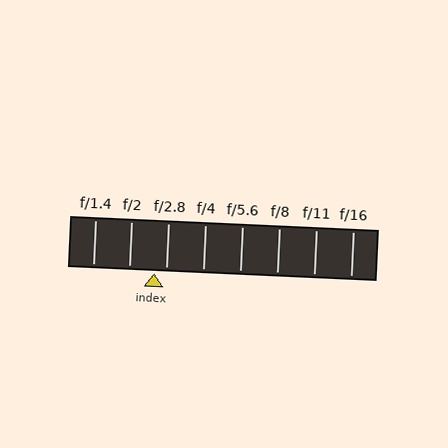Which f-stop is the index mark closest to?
The index mark is closest to f/2.8.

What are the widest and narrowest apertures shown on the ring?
The widest aperture shown is f/1.4 and the narrowest is f/16.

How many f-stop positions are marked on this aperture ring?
There are 8 f-stop positions marked.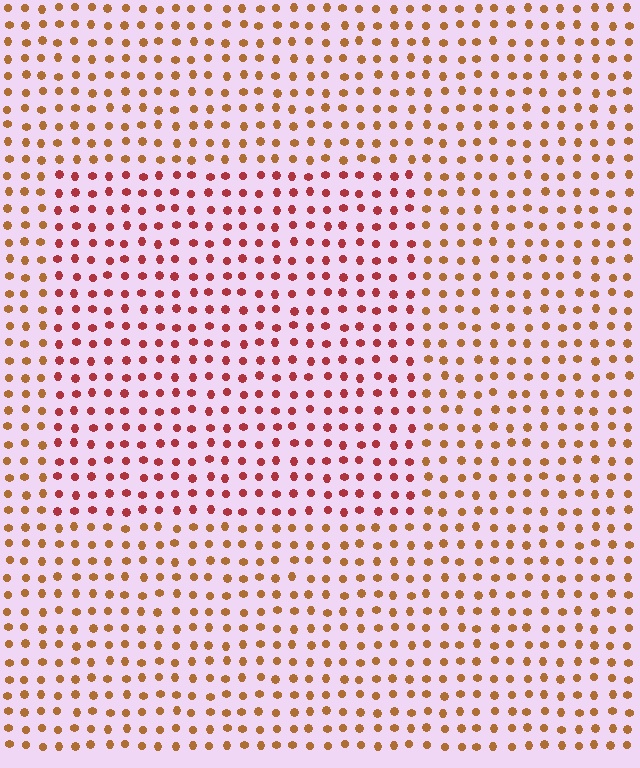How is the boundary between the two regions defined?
The boundary is defined purely by a slight shift in hue (about 34 degrees). Spacing, size, and orientation are identical on both sides.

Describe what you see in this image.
The image is filled with small brown elements in a uniform arrangement. A rectangle-shaped region is visible where the elements are tinted to a slightly different hue, forming a subtle color boundary.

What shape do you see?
I see a rectangle.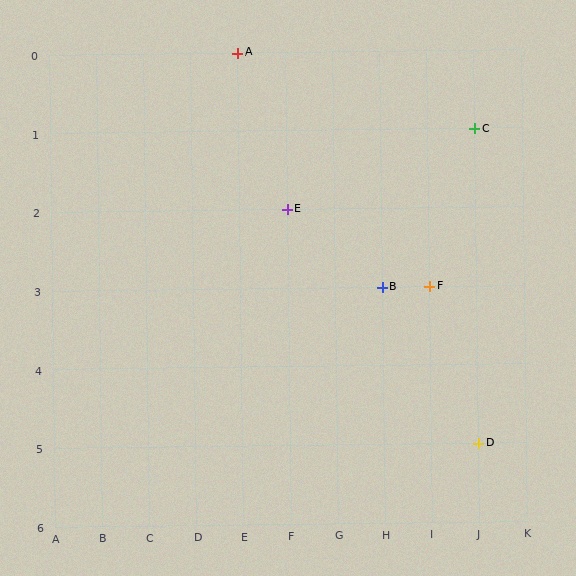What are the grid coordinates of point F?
Point F is at grid coordinates (I, 3).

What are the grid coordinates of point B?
Point B is at grid coordinates (H, 3).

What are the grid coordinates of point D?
Point D is at grid coordinates (J, 5).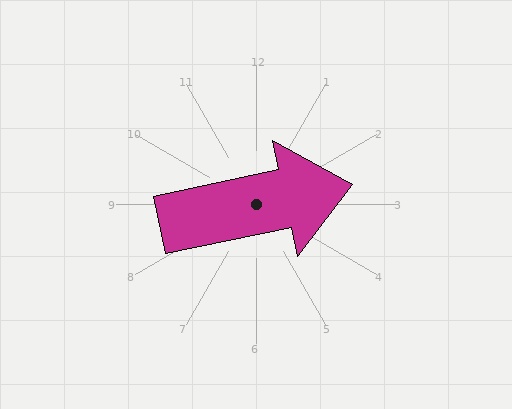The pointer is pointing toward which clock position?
Roughly 3 o'clock.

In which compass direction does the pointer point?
East.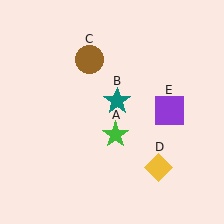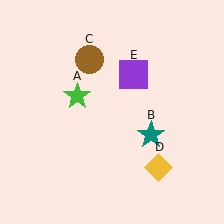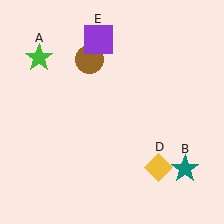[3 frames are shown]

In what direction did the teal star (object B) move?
The teal star (object B) moved down and to the right.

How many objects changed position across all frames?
3 objects changed position: green star (object A), teal star (object B), purple square (object E).